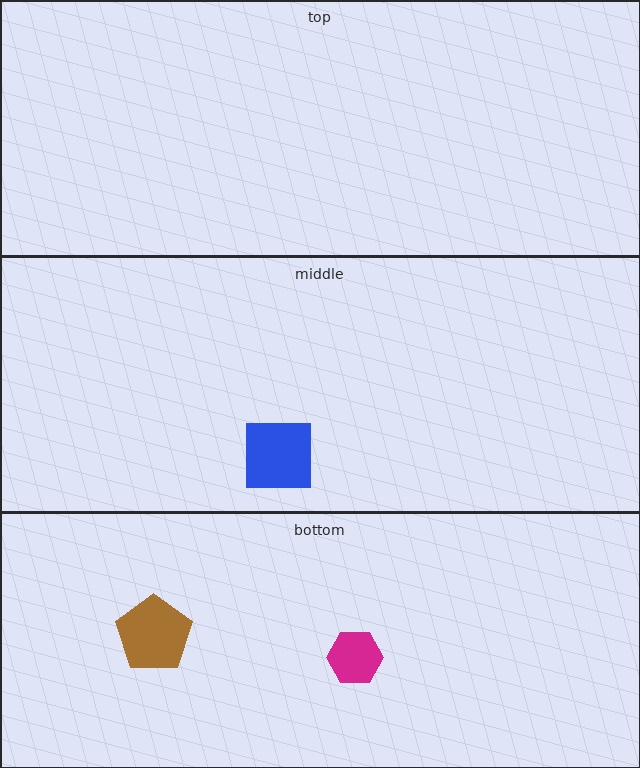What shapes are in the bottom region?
The magenta hexagon, the brown pentagon.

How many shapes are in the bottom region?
2.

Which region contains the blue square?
The middle region.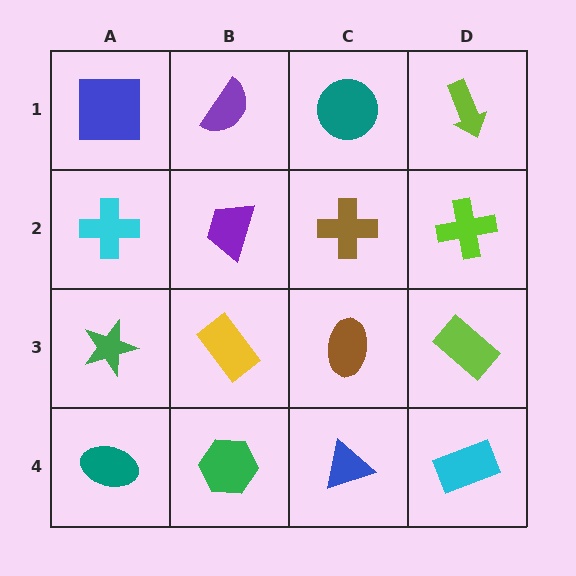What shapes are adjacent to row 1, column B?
A purple trapezoid (row 2, column B), a blue square (row 1, column A), a teal circle (row 1, column C).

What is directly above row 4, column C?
A brown ellipse.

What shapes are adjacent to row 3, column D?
A lime cross (row 2, column D), a cyan rectangle (row 4, column D), a brown ellipse (row 3, column C).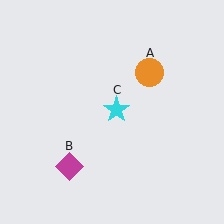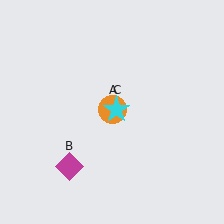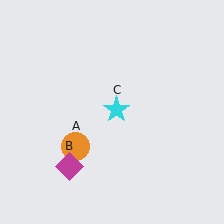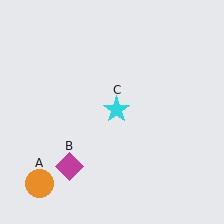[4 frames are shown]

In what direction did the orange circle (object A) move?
The orange circle (object A) moved down and to the left.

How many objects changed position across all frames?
1 object changed position: orange circle (object A).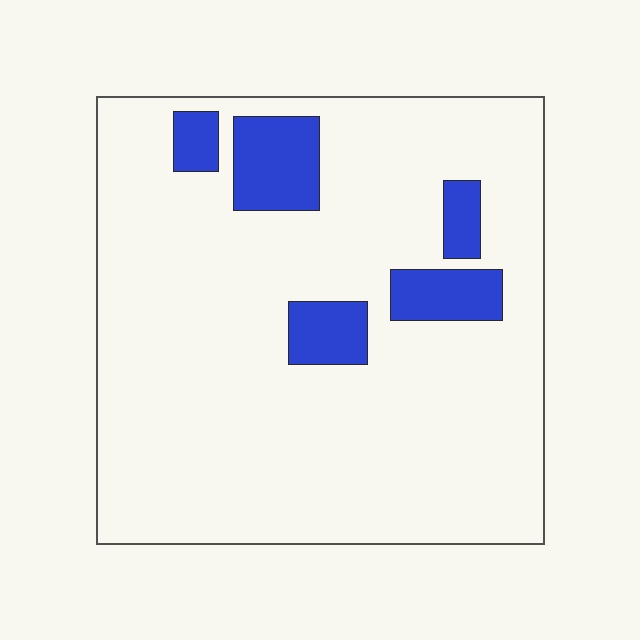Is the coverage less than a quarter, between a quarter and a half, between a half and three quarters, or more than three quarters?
Less than a quarter.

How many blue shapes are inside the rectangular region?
5.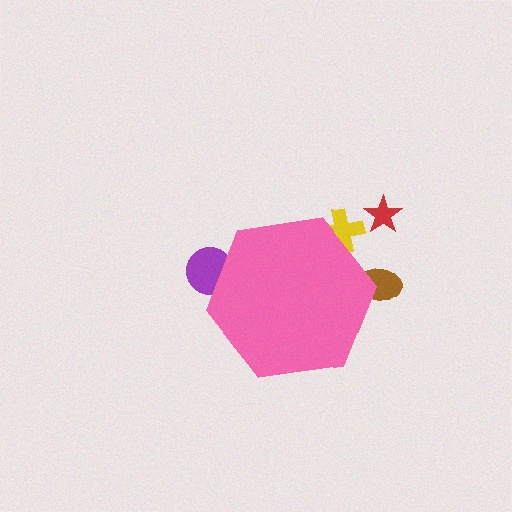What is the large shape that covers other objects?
A pink hexagon.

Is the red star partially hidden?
No, the red star is fully visible.